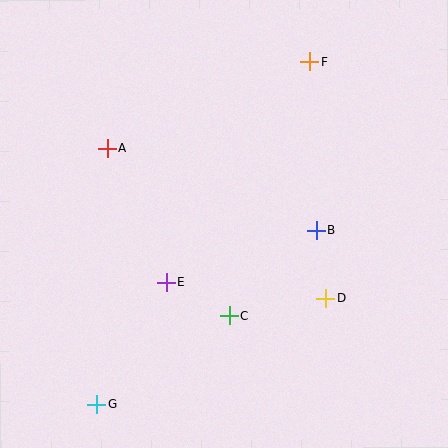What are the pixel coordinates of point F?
Point F is at (310, 62).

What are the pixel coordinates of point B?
Point B is at (316, 230).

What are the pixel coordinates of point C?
Point C is at (230, 316).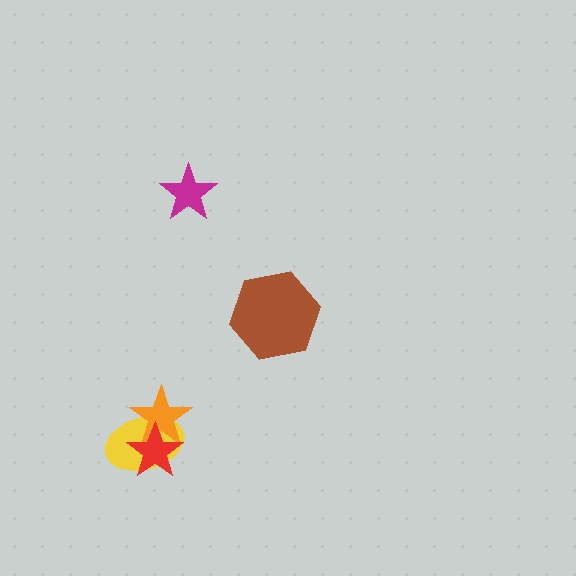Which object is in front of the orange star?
The red star is in front of the orange star.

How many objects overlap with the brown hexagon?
0 objects overlap with the brown hexagon.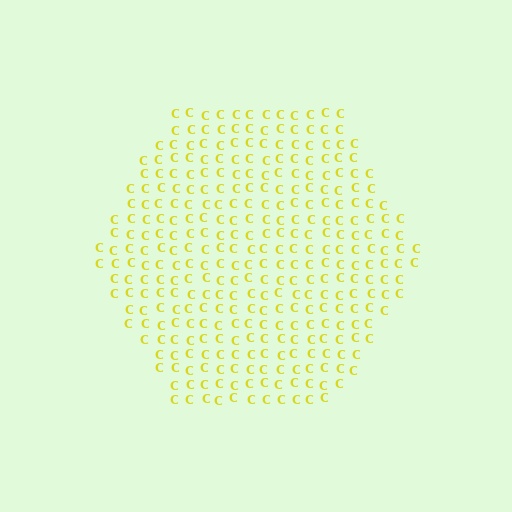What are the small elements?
The small elements are letter C's.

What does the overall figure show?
The overall figure shows a hexagon.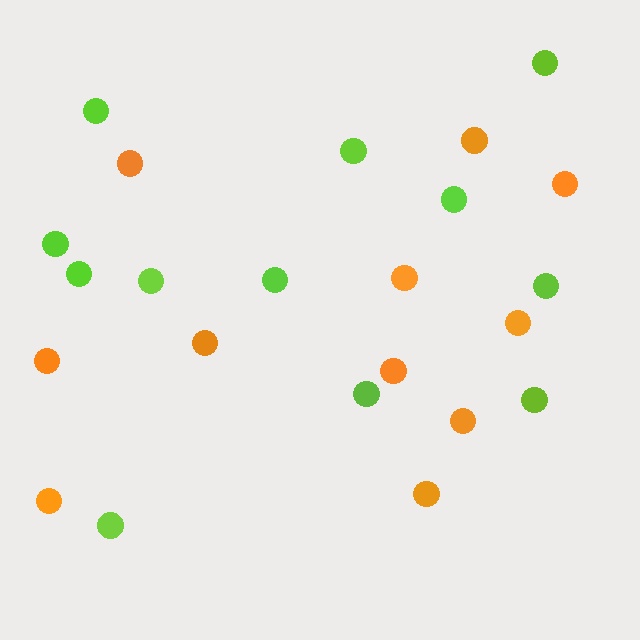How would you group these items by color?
There are 2 groups: one group of lime circles (12) and one group of orange circles (11).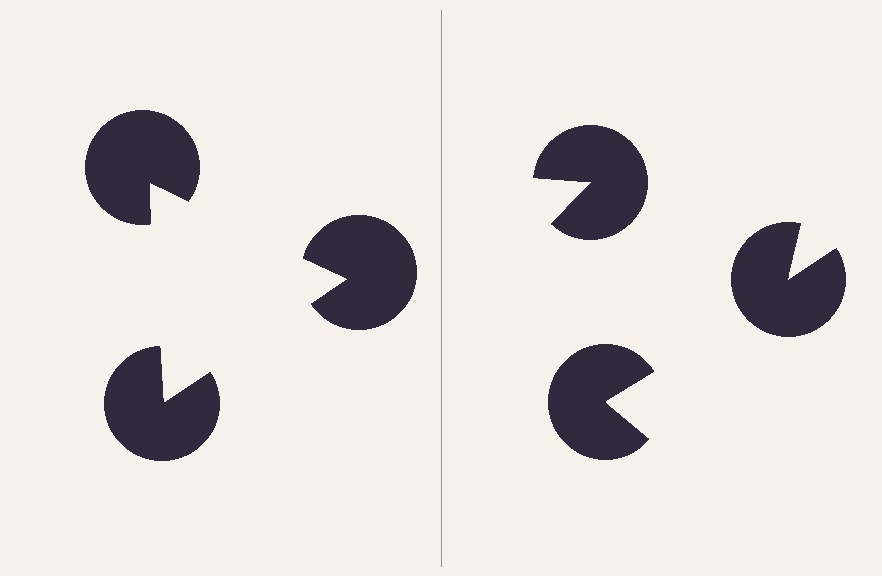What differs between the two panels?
The pac-man discs are positioned identically on both sides; only the wedge orientations differ. On the left they align to a triangle; on the right they are misaligned.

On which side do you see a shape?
An illusory triangle appears on the left side. On the right side the wedge cuts are rotated, so no coherent shape forms.